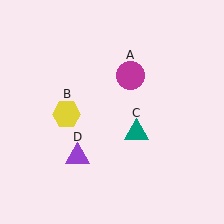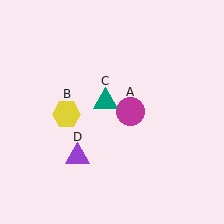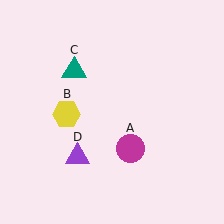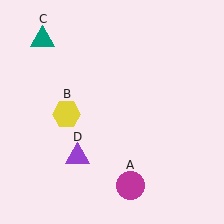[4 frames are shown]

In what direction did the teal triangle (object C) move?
The teal triangle (object C) moved up and to the left.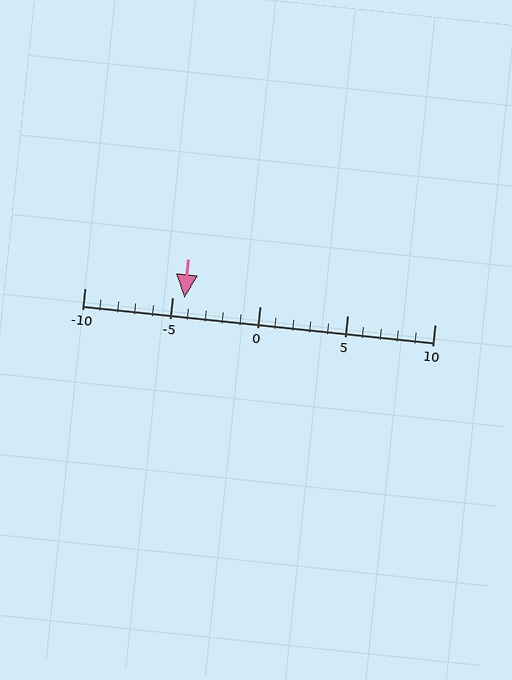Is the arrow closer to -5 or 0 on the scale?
The arrow is closer to -5.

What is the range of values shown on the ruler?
The ruler shows values from -10 to 10.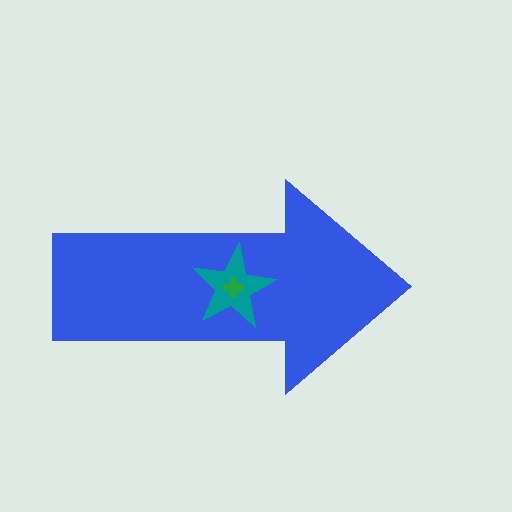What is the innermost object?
The green cross.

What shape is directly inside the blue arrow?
The teal star.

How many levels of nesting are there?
3.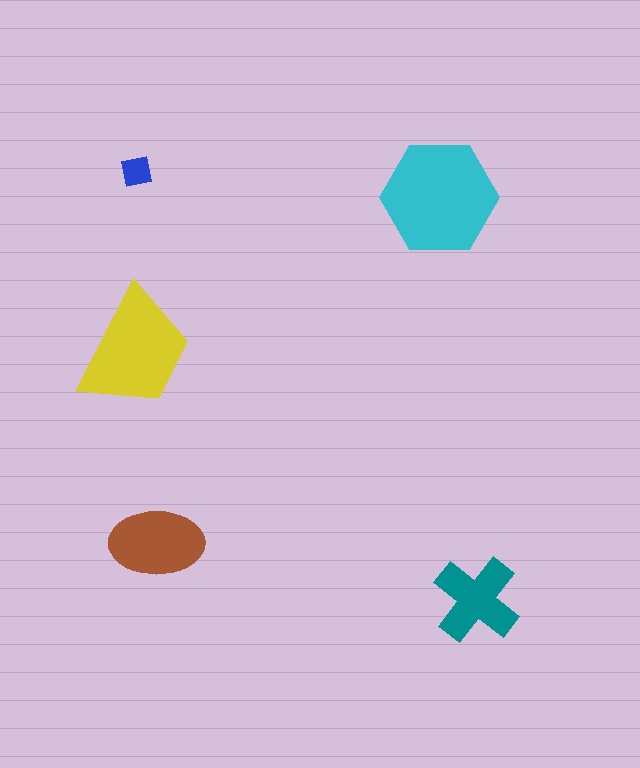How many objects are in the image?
There are 5 objects in the image.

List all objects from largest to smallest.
The cyan hexagon, the yellow trapezoid, the brown ellipse, the teal cross, the blue square.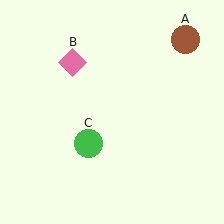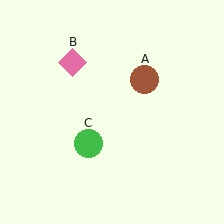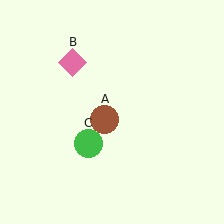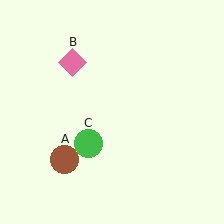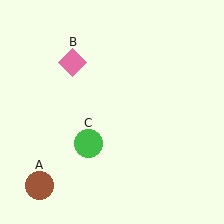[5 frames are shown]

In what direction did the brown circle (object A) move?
The brown circle (object A) moved down and to the left.